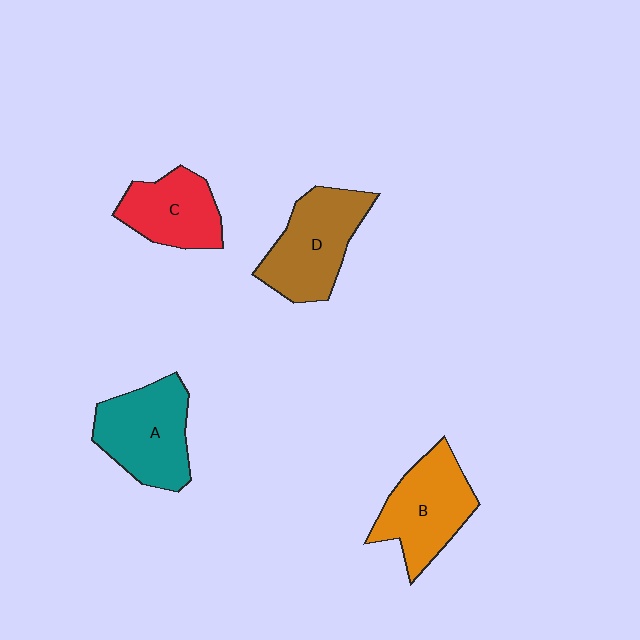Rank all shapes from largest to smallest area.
From largest to smallest: A (teal), D (brown), B (orange), C (red).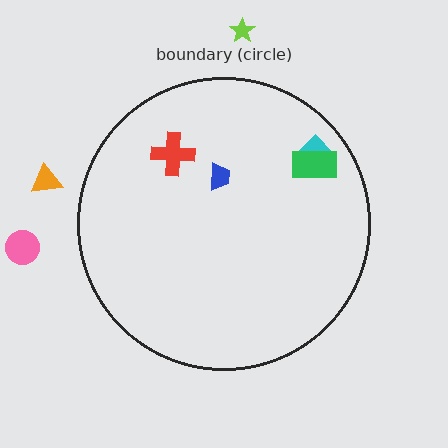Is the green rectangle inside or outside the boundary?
Inside.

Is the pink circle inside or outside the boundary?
Outside.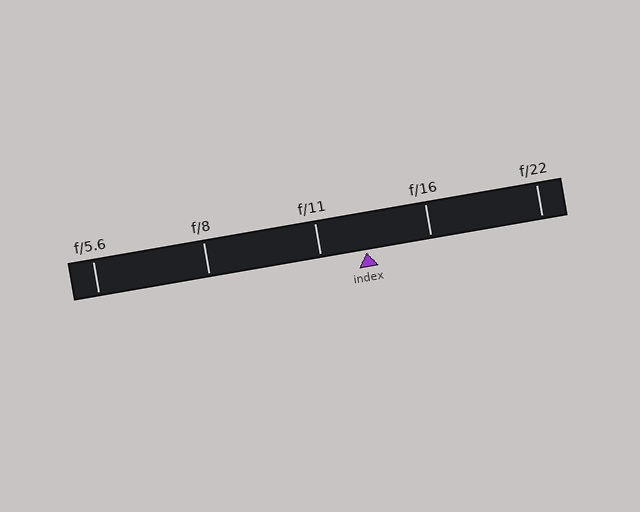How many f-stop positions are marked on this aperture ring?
There are 5 f-stop positions marked.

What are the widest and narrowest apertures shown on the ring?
The widest aperture shown is f/5.6 and the narrowest is f/22.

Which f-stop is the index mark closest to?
The index mark is closest to f/11.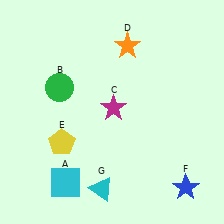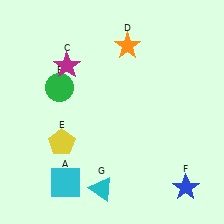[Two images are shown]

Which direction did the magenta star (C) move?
The magenta star (C) moved left.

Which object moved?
The magenta star (C) moved left.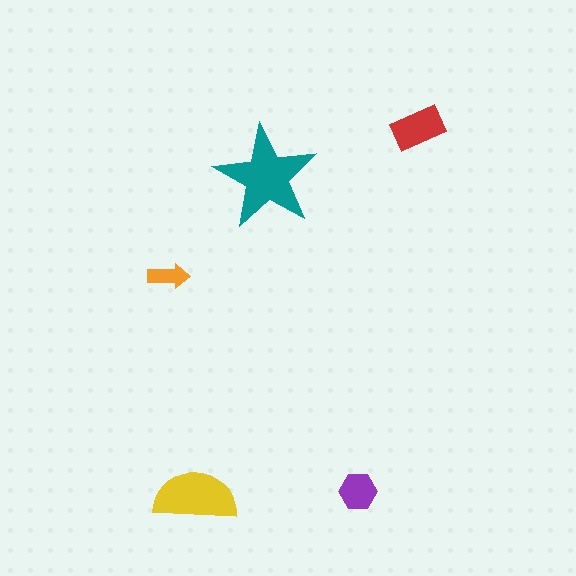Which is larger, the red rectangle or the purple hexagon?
The red rectangle.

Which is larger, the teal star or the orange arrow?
The teal star.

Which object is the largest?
The teal star.